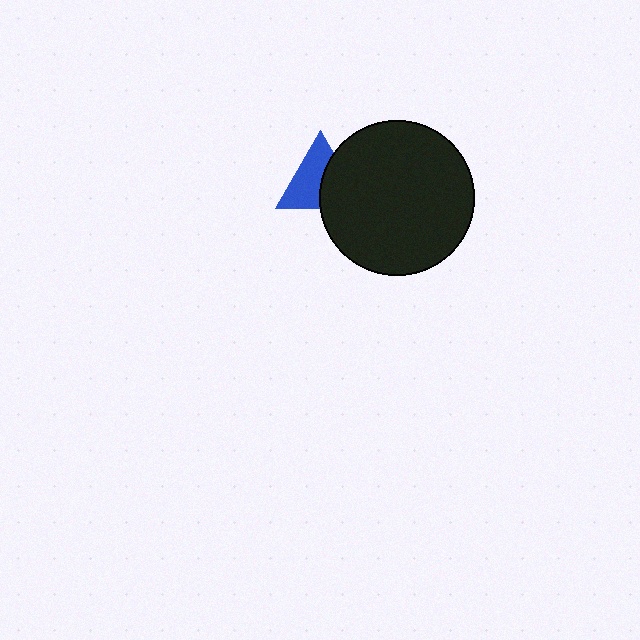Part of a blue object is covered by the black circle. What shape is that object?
It is a triangle.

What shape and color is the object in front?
The object in front is a black circle.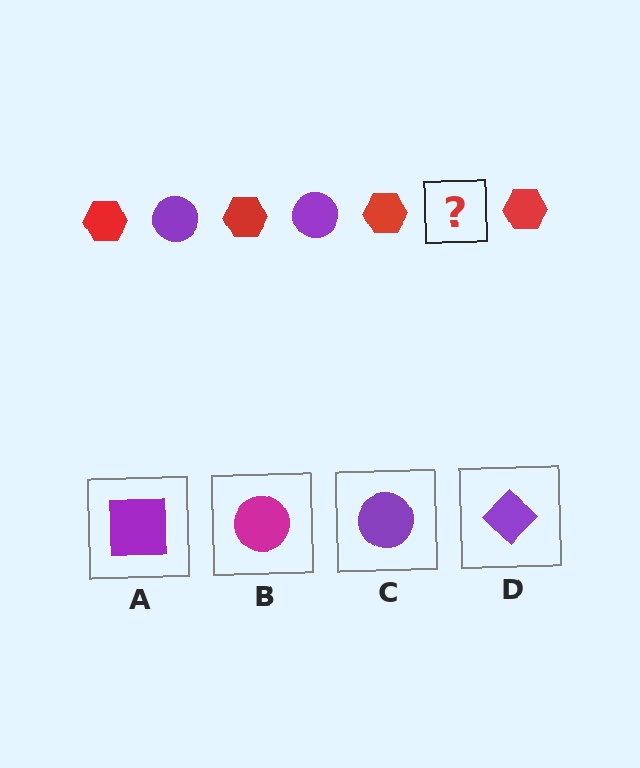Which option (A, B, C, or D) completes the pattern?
C.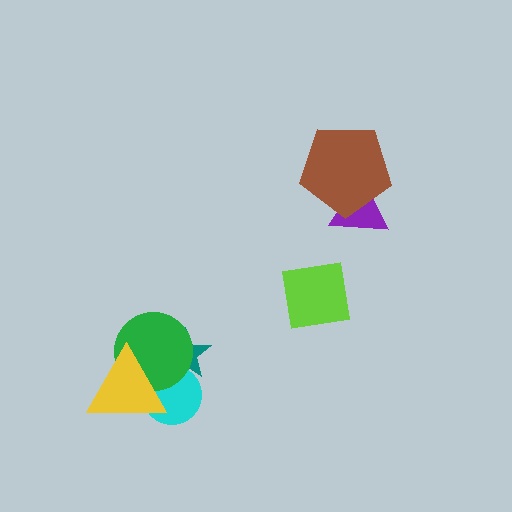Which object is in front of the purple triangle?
The brown pentagon is in front of the purple triangle.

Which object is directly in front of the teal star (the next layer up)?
The cyan circle is directly in front of the teal star.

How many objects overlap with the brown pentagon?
1 object overlaps with the brown pentagon.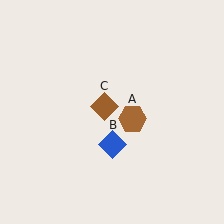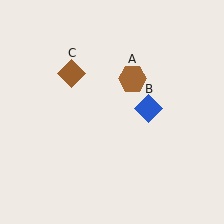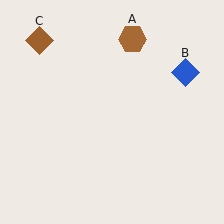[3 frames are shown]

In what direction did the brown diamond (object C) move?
The brown diamond (object C) moved up and to the left.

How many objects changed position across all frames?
3 objects changed position: brown hexagon (object A), blue diamond (object B), brown diamond (object C).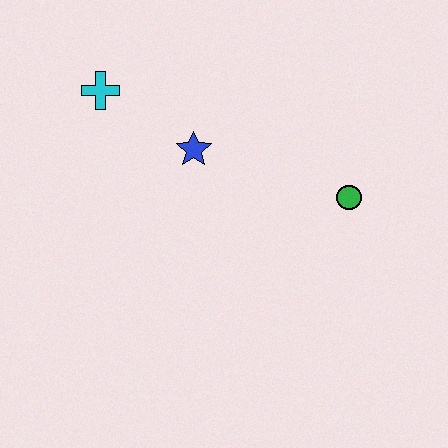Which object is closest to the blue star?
The cyan cross is closest to the blue star.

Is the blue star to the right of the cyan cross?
Yes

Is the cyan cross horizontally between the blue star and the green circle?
No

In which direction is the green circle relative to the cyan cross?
The green circle is to the right of the cyan cross.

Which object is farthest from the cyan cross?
The green circle is farthest from the cyan cross.